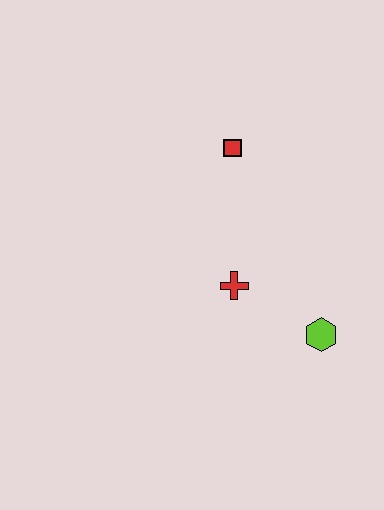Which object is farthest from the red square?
The lime hexagon is farthest from the red square.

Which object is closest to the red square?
The red cross is closest to the red square.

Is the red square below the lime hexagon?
No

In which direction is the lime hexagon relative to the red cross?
The lime hexagon is to the right of the red cross.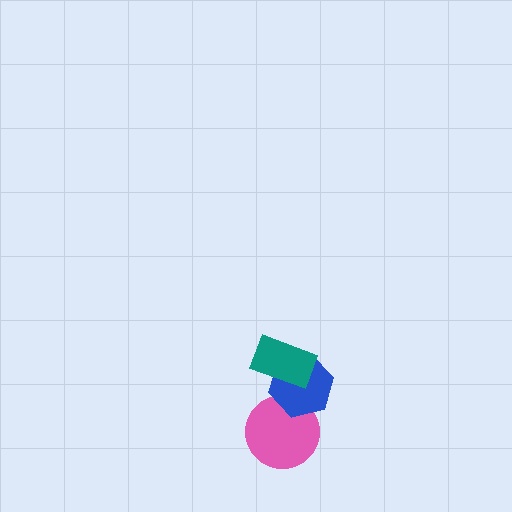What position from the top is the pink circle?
The pink circle is 3rd from the top.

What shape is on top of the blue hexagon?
The teal rectangle is on top of the blue hexagon.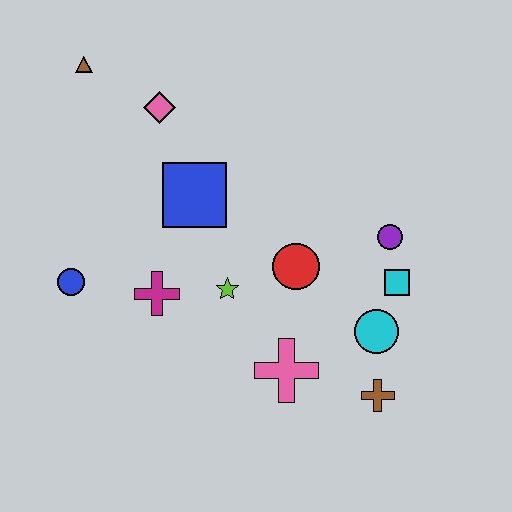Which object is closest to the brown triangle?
The pink diamond is closest to the brown triangle.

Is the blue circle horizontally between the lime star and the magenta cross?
No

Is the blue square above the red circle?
Yes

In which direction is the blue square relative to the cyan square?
The blue square is to the left of the cyan square.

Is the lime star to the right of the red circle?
No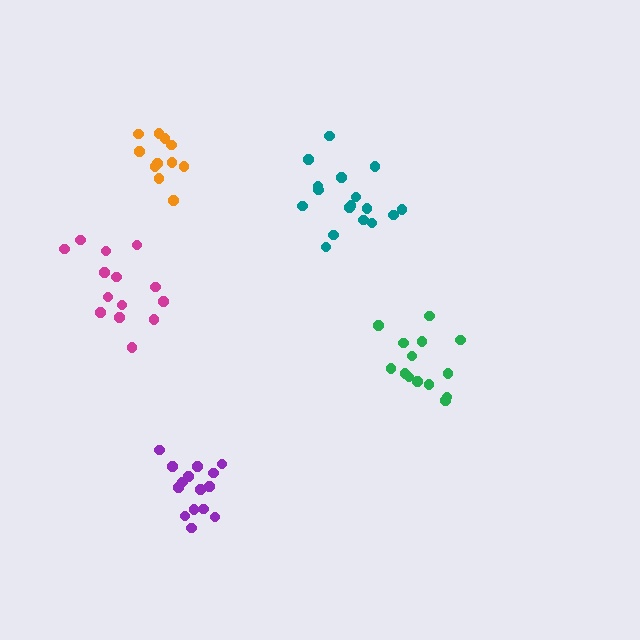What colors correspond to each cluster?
The clusters are colored: teal, magenta, purple, green, orange.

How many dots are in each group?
Group 1: 17 dots, Group 2: 14 dots, Group 3: 15 dots, Group 4: 14 dots, Group 5: 11 dots (71 total).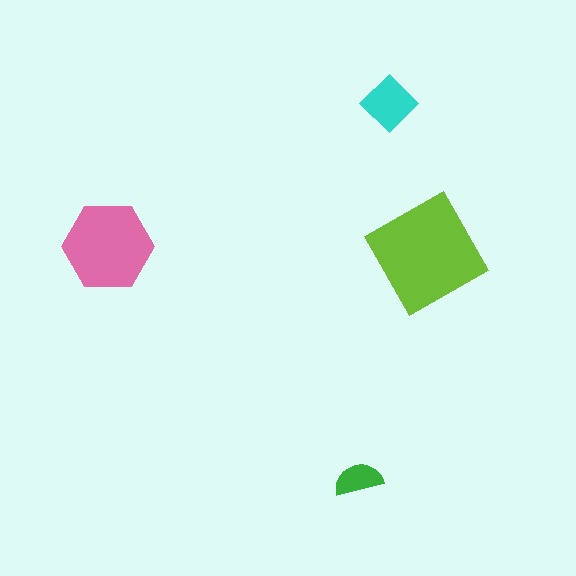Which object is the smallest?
The green semicircle.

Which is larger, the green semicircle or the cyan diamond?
The cyan diamond.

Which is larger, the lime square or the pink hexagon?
The lime square.